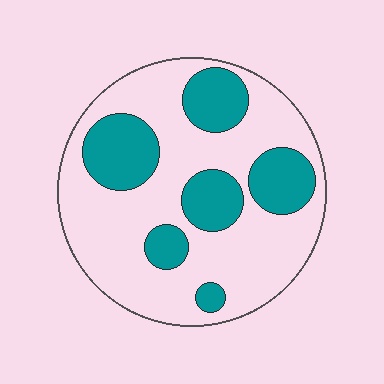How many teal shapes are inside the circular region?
6.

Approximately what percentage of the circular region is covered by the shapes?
Approximately 30%.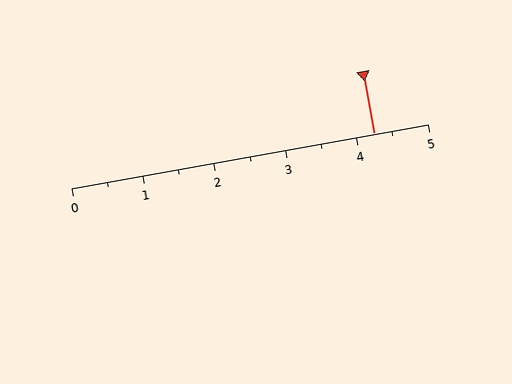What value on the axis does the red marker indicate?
The marker indicates approximately 4.2.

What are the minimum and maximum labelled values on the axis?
The axis runs from 0 to 5.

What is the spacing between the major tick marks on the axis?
The major ticks are spaced 1 apart.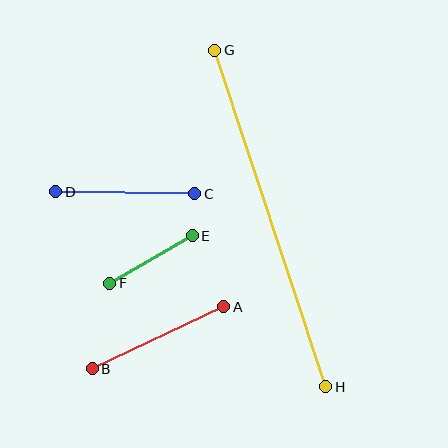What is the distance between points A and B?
The distance is approximately 145 pixels.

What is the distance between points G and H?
The distance is approximately 354 pixels.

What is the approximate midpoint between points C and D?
The midpoint is at approximately (125, 193) pixels.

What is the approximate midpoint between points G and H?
The midpoint is at approximately (270, 219) pixels.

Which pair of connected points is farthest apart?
Points G and H are farthest apart.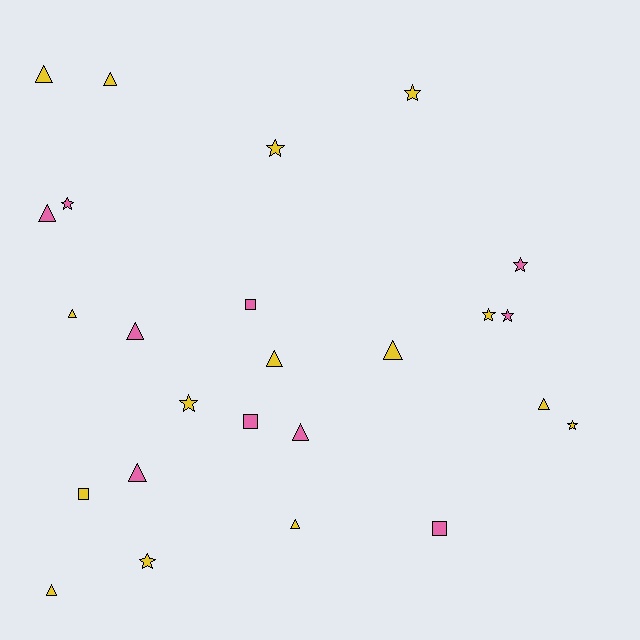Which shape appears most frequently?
Triangle, with 12 objects.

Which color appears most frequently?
Yellow, with 15 objects.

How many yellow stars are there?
There are 6 yellow stars.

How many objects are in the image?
There are 25 objects.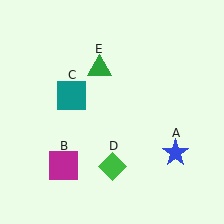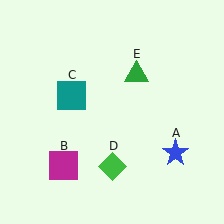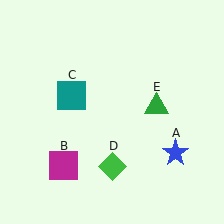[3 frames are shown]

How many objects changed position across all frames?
1 object changed position: green triangle (object E).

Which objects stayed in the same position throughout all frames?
Blue star (object A) and magenta square (object B) and teal square (object C) and green diamond (object D) remained stationary.